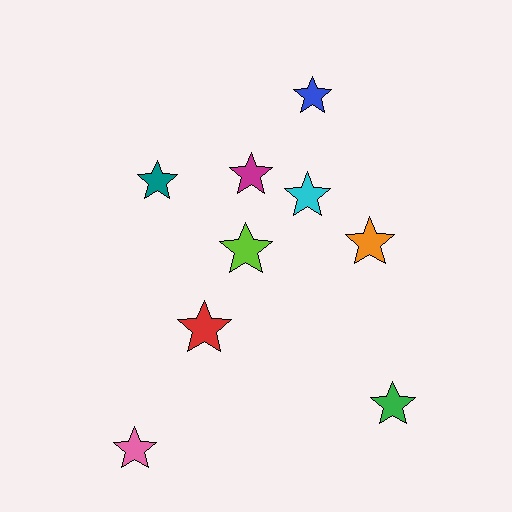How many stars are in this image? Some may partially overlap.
There are 9 stars.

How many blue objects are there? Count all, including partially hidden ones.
There is 1 blue object.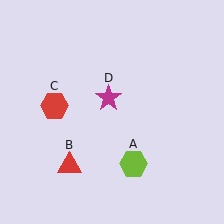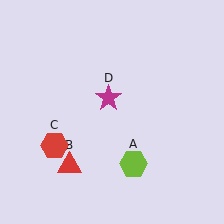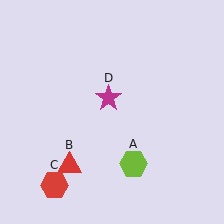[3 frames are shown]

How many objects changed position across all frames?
1 object changed position: red hexagon (object C).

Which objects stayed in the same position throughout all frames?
Lime hexagon (object A) and red triangle (object B) and magenta star (object D) remained stationary.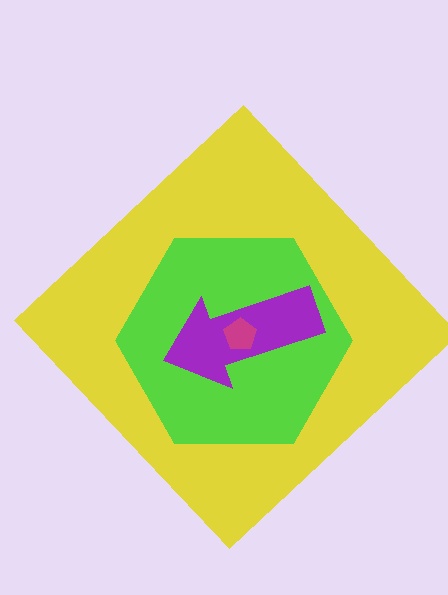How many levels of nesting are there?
4.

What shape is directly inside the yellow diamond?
The lime hexagon.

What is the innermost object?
The magenta pentagon.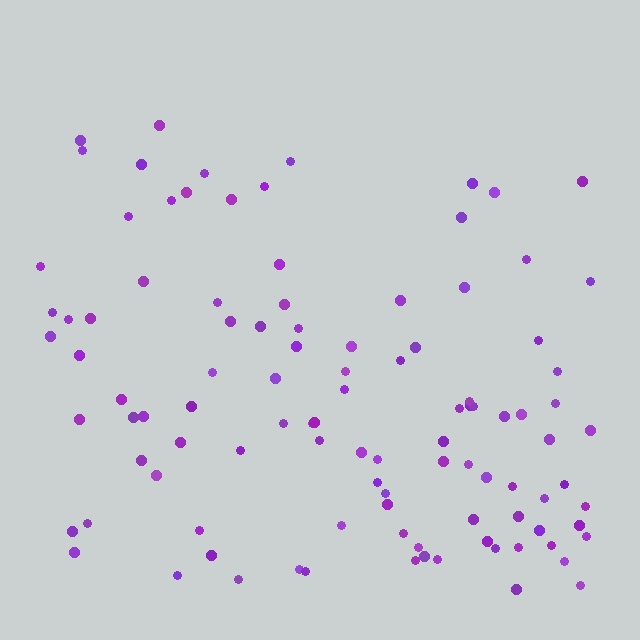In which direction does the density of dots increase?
From top to bottom, with the bottom side densest.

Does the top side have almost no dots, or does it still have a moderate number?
Still a moderate number, just noticeably fewer than the bottom.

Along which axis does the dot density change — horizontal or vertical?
Vertical.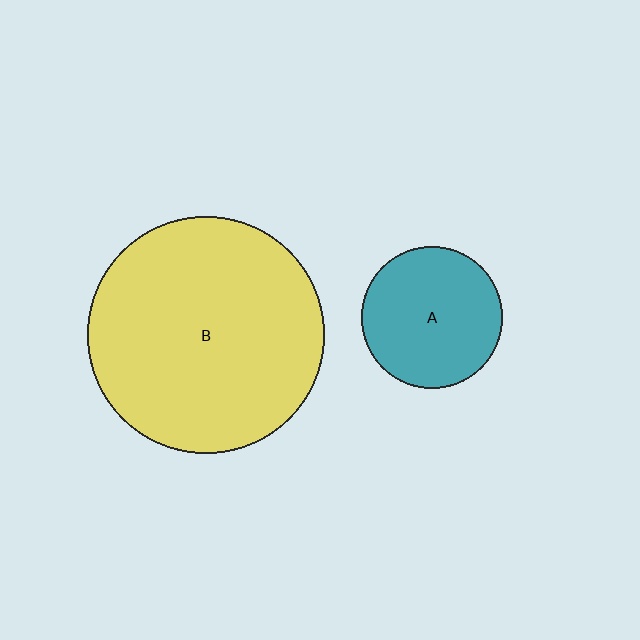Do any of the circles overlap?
No, none of the circles overlap.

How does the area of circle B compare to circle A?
Approximately 2.8 times.